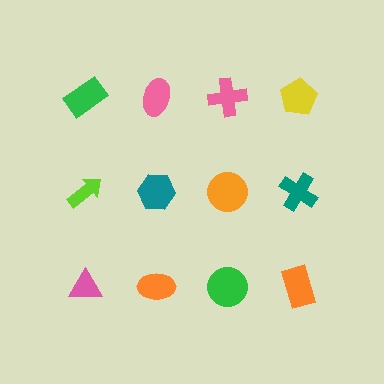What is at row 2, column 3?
An orange circle.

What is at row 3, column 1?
A pink triangle.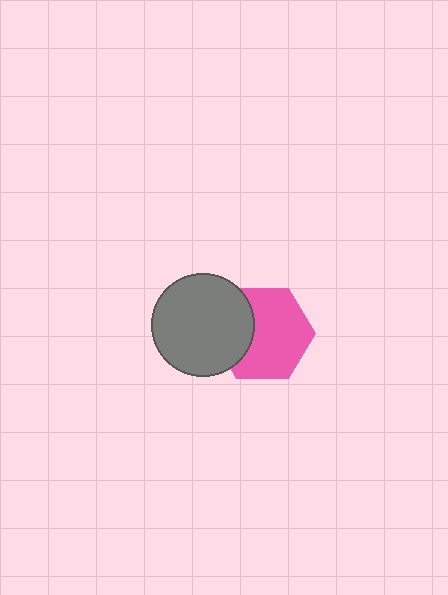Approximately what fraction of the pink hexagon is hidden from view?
Roughly 30% of the pink hexagon is hidden behind the gray circle.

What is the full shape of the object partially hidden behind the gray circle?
The partially hidden object is a pink hexagon.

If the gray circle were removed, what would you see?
You would see the complete pink hexagon.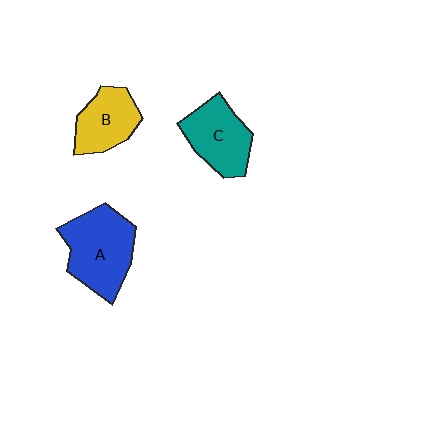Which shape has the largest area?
Shape A (blue).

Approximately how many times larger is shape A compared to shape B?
Approximately 1.5 times.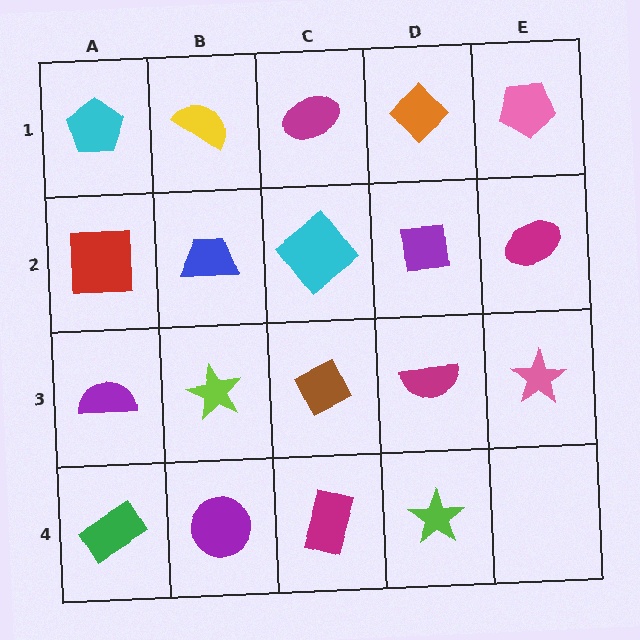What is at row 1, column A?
A cyan pentagon.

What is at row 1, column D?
An orange diamond.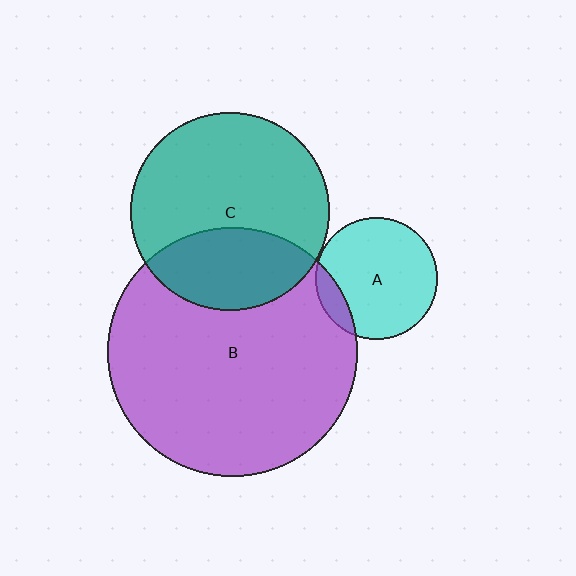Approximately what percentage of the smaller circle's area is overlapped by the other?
Approximately 10%.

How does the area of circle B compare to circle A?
Approximately 4.2 times.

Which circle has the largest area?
Circle B (purple).